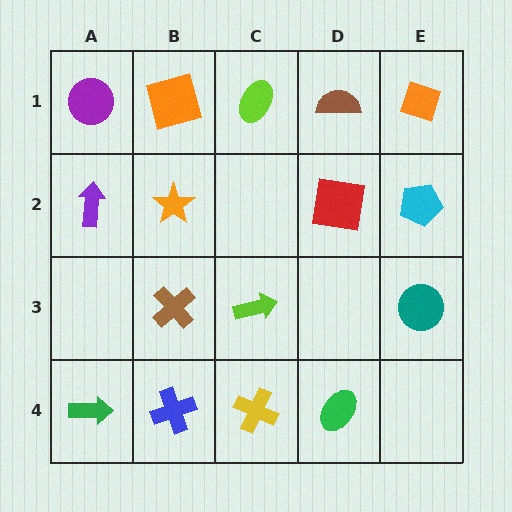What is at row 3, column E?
A teal circle.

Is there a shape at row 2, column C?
No, that cell is empty.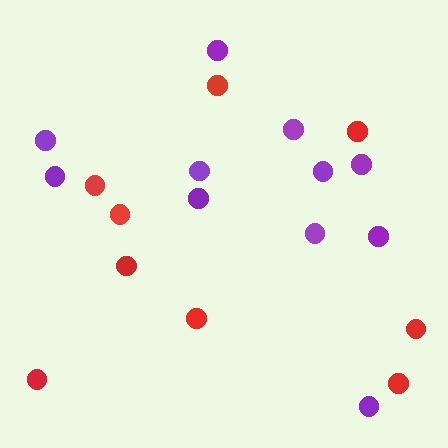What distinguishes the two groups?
There are 2 groups: one group of red circles (9) and one group of purple circles (11).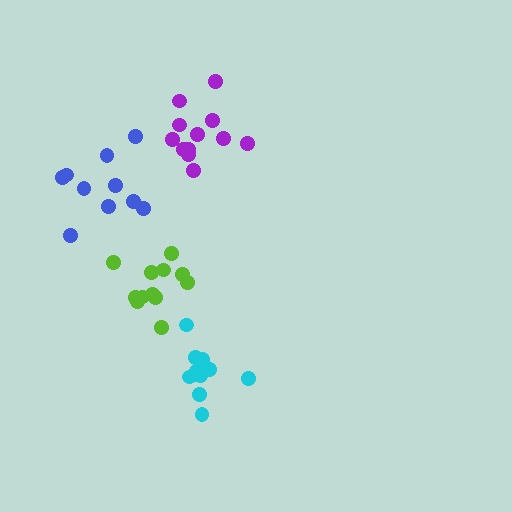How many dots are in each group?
Group 1: 12 dots, Group 2: 12 dots, Group 3: 12 dots, Group 4: 10 dots (46 total).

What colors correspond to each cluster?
The clusters are colored: lime, purple, cyan, blue.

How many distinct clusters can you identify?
There are 4 distinct clusters.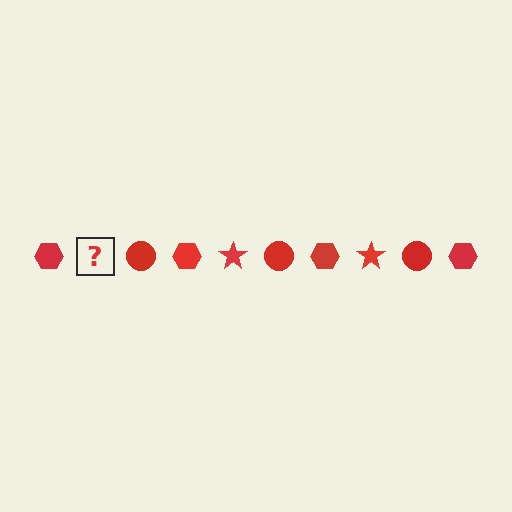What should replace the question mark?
The question mark should be replaced with a red star.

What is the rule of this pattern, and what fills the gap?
The rule is that the pattern cycles through hexagon, star, circle shapes in red. The gap should be filled with a red star.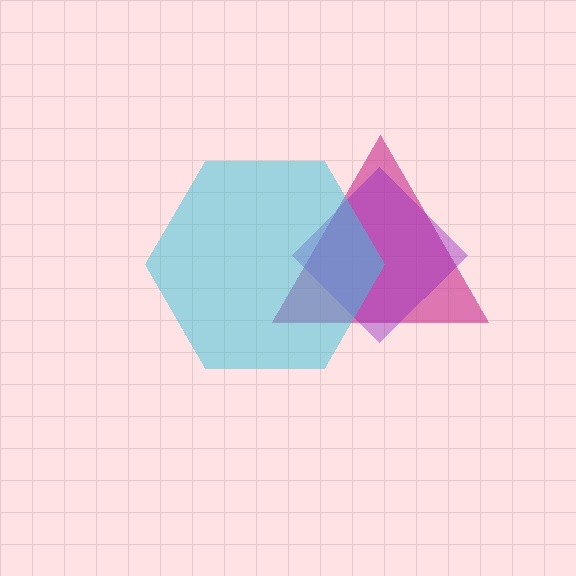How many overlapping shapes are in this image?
There are 3 overlapping shapes in the image.